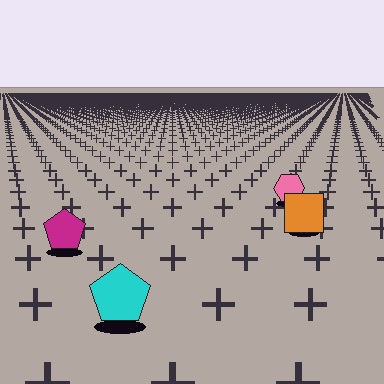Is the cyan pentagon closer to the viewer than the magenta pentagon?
Yes. The cyan pentagon is closer — you can tell from the texture gradient: the ground texture is coarser near it.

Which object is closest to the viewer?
The cyan pentagon is closest. The texture marks near it are larger and more spread out.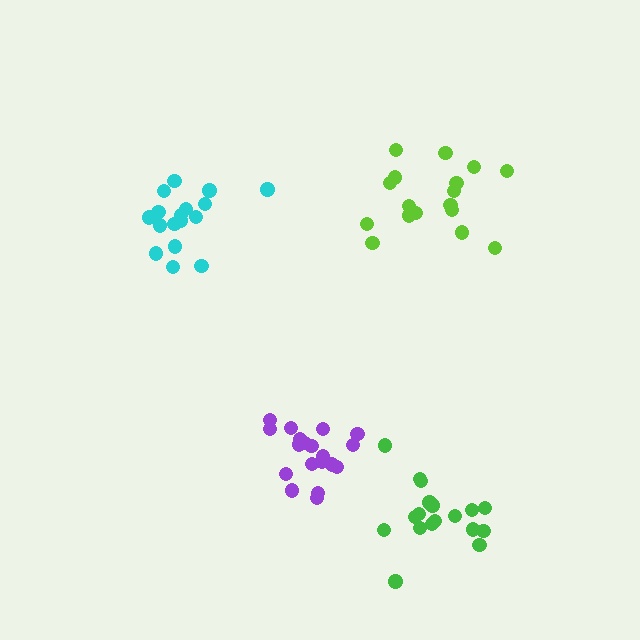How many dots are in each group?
Group 1: 17 dots, Group 2: 19 dots, Group 3: 17 dots, Group 4: 19 dots (72 total).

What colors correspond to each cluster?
The clusters are colored: lime, purple, cyan, green.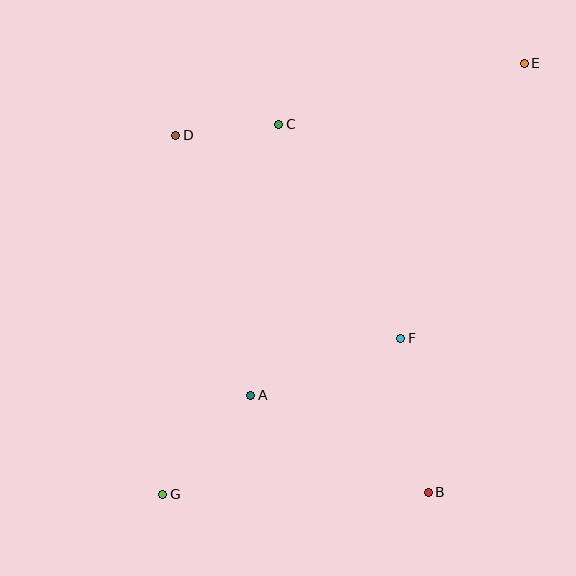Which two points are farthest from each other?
Points E and G are farthest from each other.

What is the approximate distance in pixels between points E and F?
The distance between E and F is approximately 302 pixels.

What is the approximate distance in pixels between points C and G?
The distance between C and G is approximately 388 pixels.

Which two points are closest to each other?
Points C and D are closest to each other.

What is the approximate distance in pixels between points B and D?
The distance between B and D is approximately 437 pixels.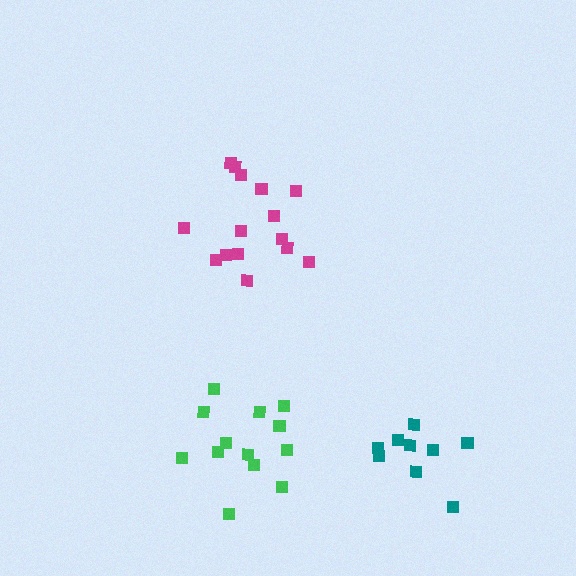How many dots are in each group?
Group 1: 13 dots, Group 2: 15 dots, Group 3: 9 dots (37 total).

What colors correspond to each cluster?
The clusters are colored: green, magenta, teal.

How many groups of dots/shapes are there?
There are 3 groups.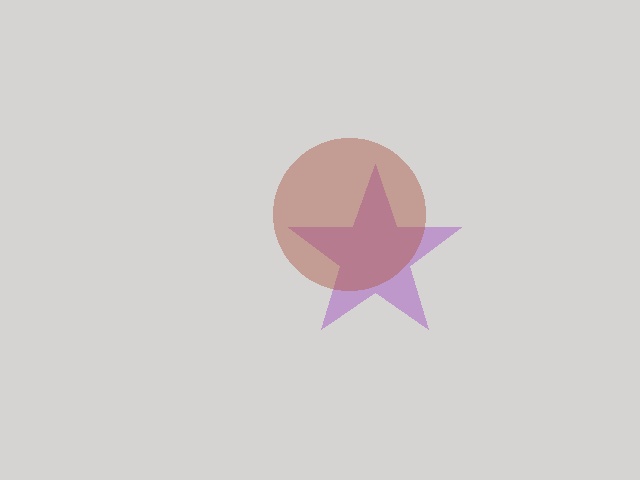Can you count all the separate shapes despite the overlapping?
Yes, there are 2 separate shapes.